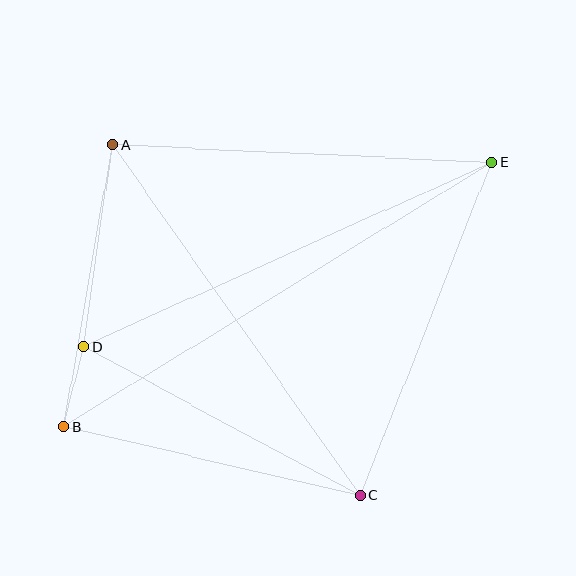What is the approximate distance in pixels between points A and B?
The distance between A and B is approximately 286 pixels.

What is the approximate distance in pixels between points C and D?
The distance between C and D is approximately 314 pixels.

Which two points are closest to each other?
Points B and D are closest to each other.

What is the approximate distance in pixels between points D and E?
The distance between D and E is approximately 448 pixels.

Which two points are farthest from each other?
Points B and E are farthest from each other.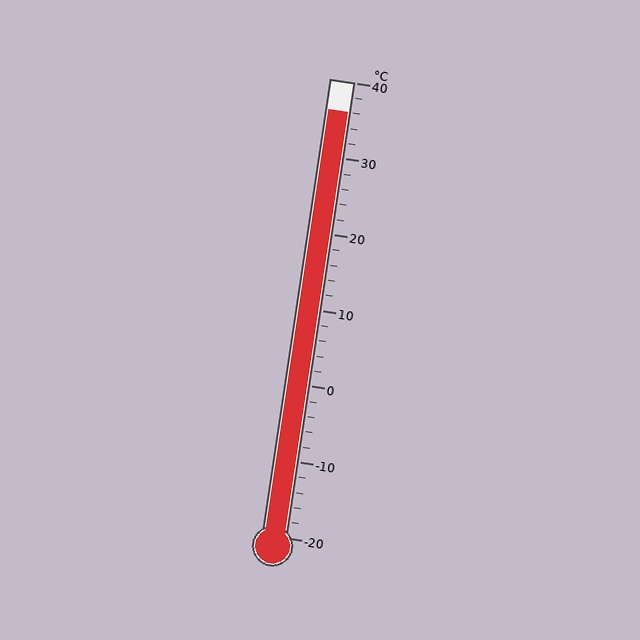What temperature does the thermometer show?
The thermometer shows approximately 36°C.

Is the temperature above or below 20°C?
The temperature is above 20°C.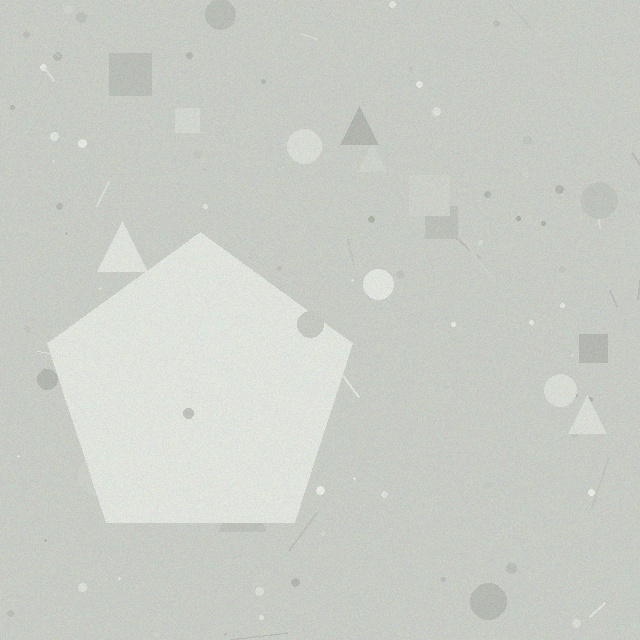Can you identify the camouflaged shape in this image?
The camouflaged shape is a pentagon.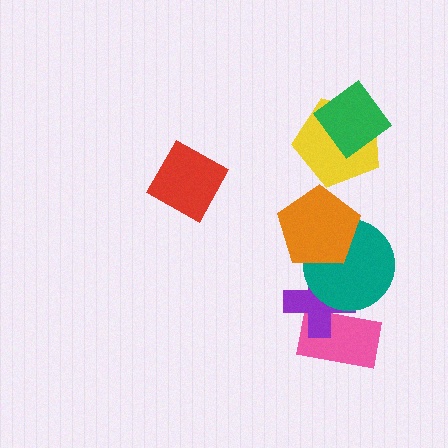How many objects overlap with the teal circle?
3 objects overlap with the teal circle.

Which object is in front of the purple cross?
The teal circle is in front of the purple cross.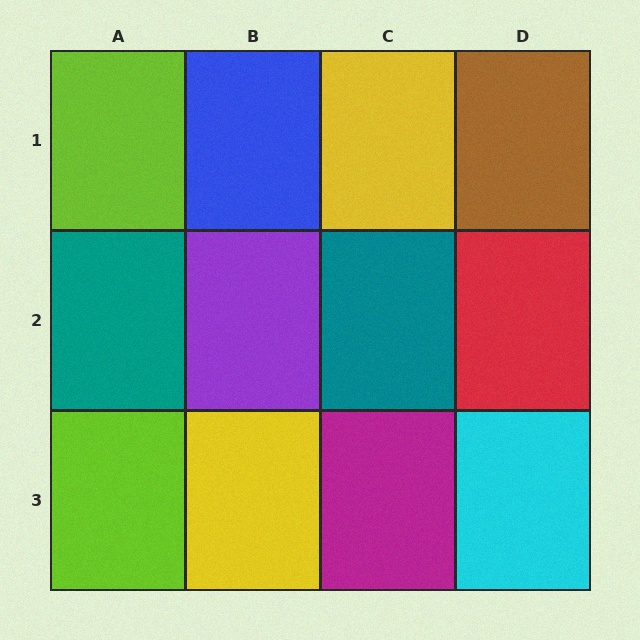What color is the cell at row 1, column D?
Brown.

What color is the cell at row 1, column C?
Yellow.